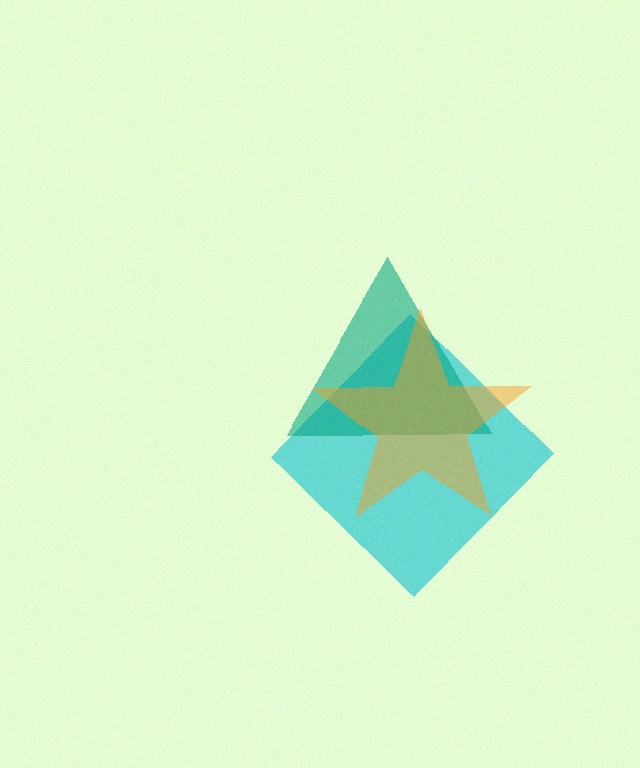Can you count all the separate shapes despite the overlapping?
Yes, there are 3 separate shapes.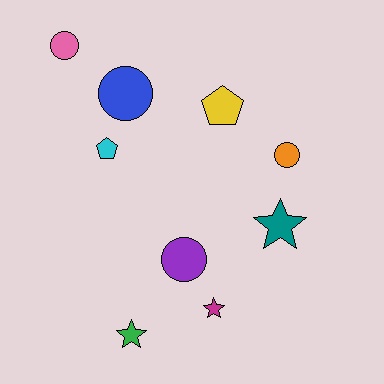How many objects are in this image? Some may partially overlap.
There are 9 objects.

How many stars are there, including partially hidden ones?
There are 3 stars.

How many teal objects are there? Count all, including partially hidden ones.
There is 1 teal object.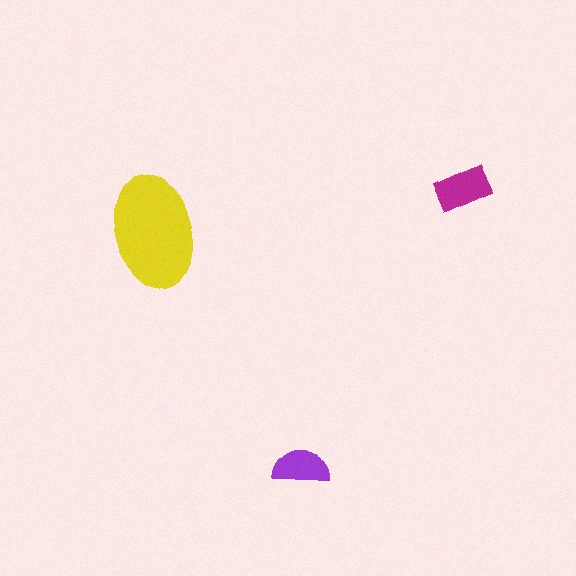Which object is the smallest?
The purple semicircle.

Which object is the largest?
The yellow ellipse.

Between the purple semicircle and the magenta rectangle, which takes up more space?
The magenta rectangle.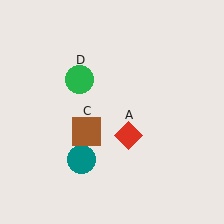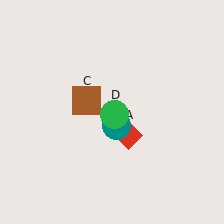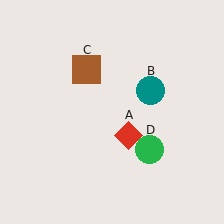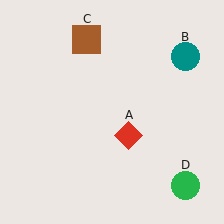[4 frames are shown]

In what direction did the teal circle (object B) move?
The teal circle (object B) moved up and to the right.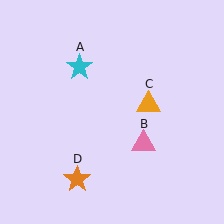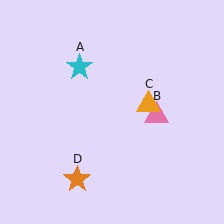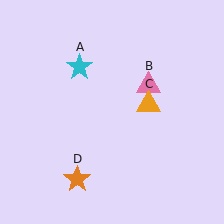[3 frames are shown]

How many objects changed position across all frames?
1 object changed position: pink triangle (object B).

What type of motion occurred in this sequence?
The pink triangle (object B) rotated counterclockwise around the center of the scene.